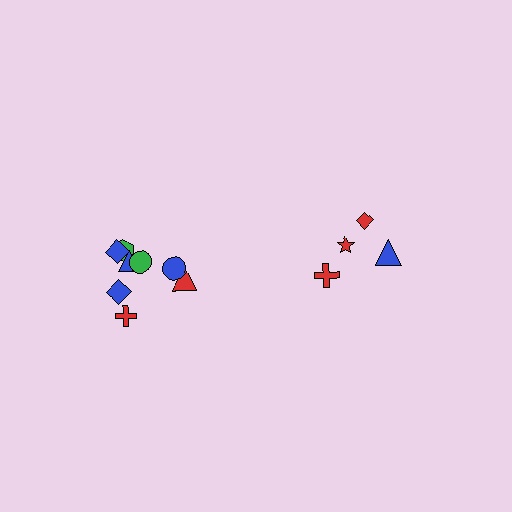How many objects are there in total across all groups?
There are 12 objects.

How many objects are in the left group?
There are 8 objects.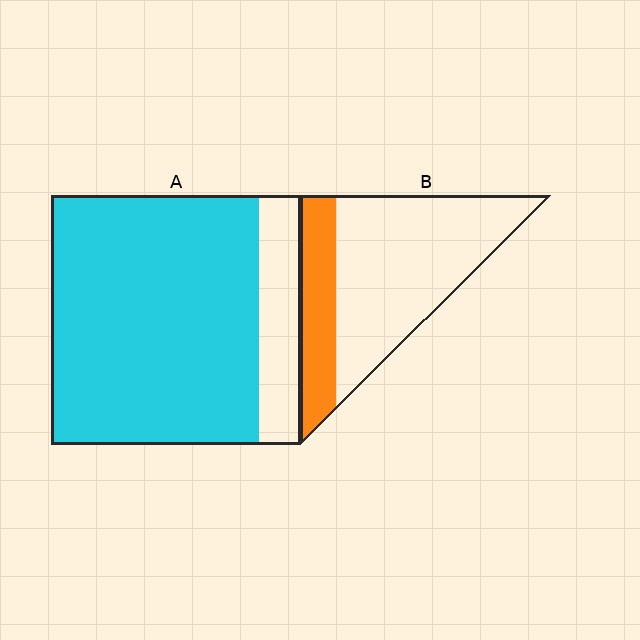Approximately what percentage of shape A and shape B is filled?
A is approximately 85% and B is approximately 25%.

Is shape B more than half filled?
No.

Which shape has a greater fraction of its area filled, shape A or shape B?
Shape A.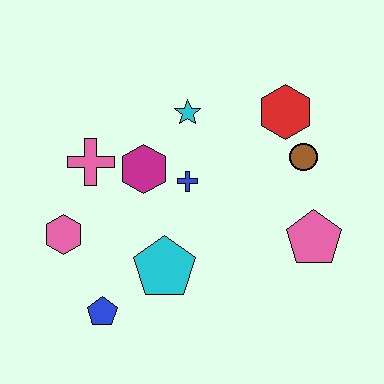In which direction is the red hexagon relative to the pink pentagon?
The red hexagon is above the pink pentagon.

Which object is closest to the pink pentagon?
The brown circle is closest to the pink pentagon.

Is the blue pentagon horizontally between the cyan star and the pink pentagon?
No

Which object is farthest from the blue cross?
The blue pentagon is farthest from the blue cross.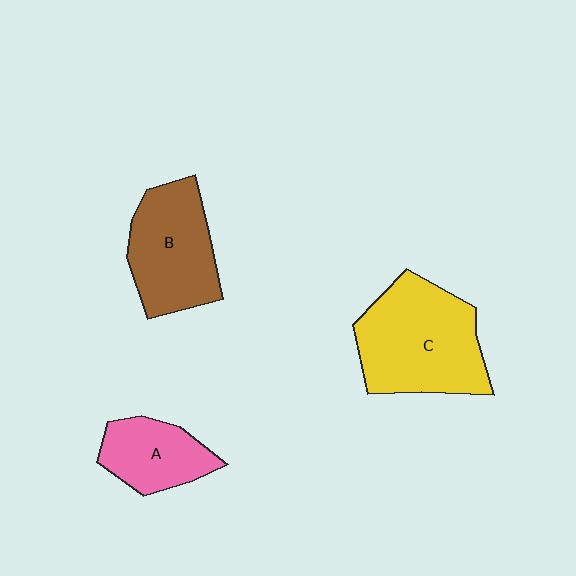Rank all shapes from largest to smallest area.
From largest to smallest: C (yellow), B (brown), A (pink).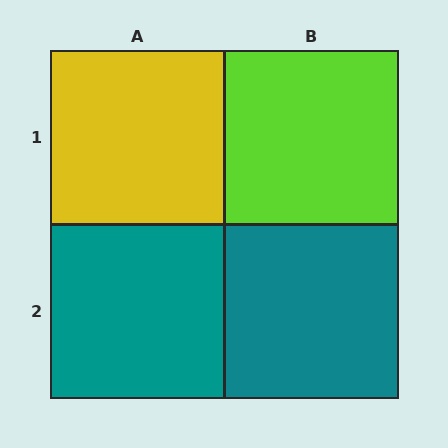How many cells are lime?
1 cell is lime.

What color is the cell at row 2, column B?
Teal.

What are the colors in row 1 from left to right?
Yellow, lime.